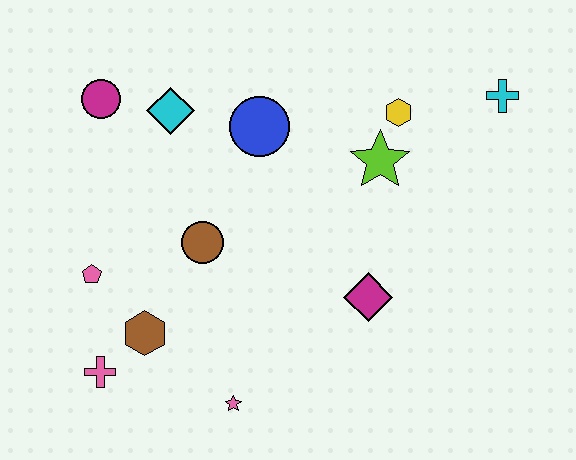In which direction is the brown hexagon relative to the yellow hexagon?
The brown hexagon is to the left of the yellow hexagon.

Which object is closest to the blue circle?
The cyan diamond is closest to the blue circle.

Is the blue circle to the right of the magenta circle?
Yes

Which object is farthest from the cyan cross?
The pink cross is farthest from the cyan cross.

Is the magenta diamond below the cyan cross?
Yes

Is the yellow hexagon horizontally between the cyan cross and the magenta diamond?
Yes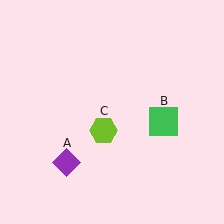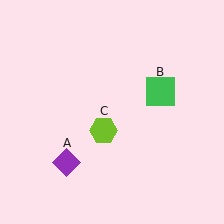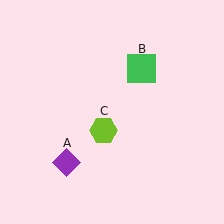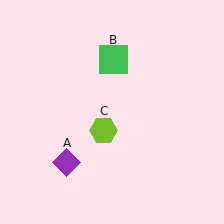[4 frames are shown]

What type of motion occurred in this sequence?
The green square (object B) rotated counterclockwise around the center of the scene.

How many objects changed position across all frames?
1 object changed position: green square (object B).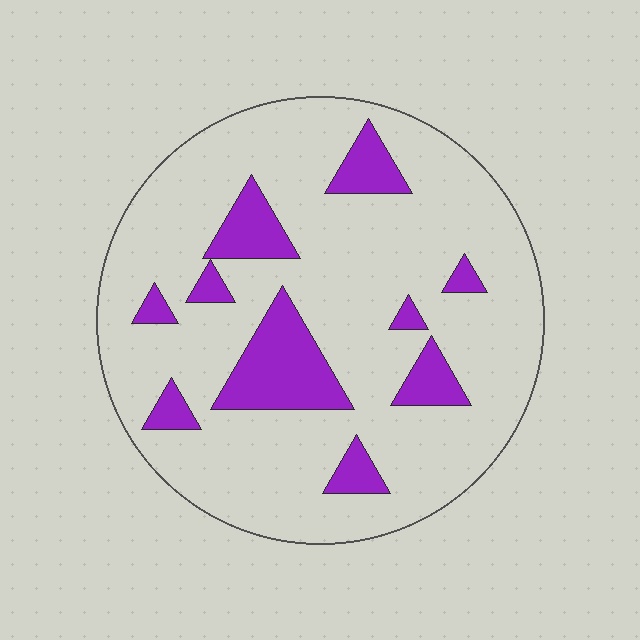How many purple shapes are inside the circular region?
10.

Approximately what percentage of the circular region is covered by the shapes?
Approximately 15%.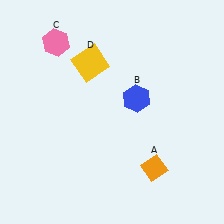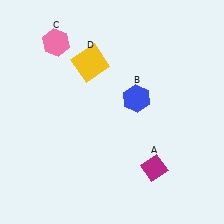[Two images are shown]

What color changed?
The diamond (A) changed from orange in Image 1 to magenta in Image 2.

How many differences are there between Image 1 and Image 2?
There is 1 difference between the two images.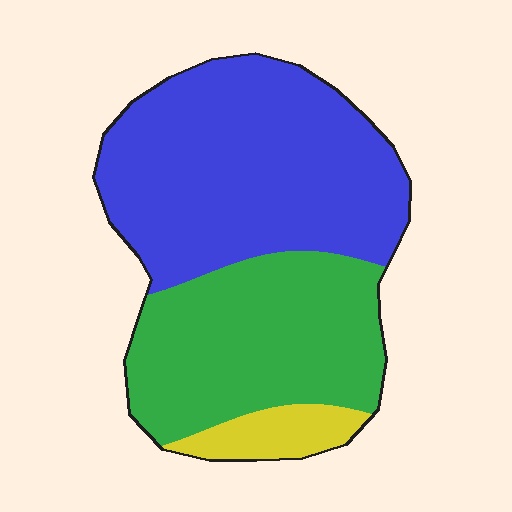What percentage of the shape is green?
Green takes up about three eighths (3/8) of the shape.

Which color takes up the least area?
Yellow, at roughly 10%.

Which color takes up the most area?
Blue, at roughly 55%.